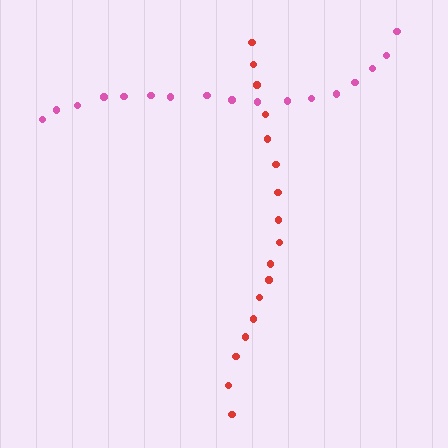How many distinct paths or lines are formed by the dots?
There are 2 distinct paths.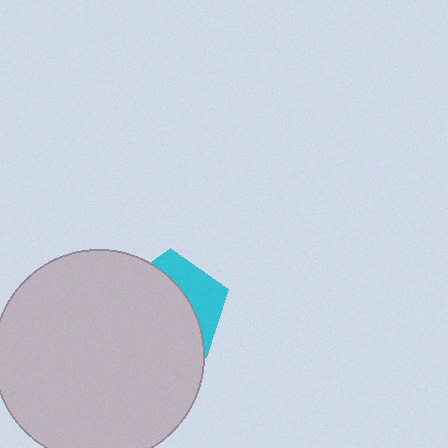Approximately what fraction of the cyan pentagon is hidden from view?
Roughly 68% of the cyan pentagon is hidden behind the light gray circle.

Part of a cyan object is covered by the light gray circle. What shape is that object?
It is a pentagon.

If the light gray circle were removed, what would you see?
You would see the complete cyan pentagon.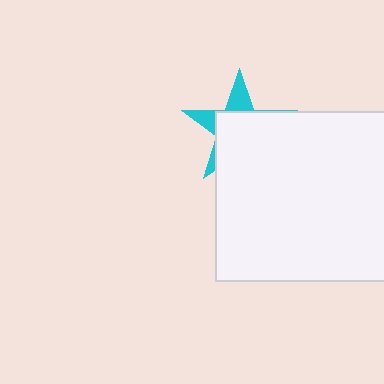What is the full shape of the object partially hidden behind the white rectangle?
The partially hidden object is a cyan star.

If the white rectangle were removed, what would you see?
You would see the complete cyan star.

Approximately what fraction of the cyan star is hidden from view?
Roughly 68% of the cyan star is hidden behind the white rectangle.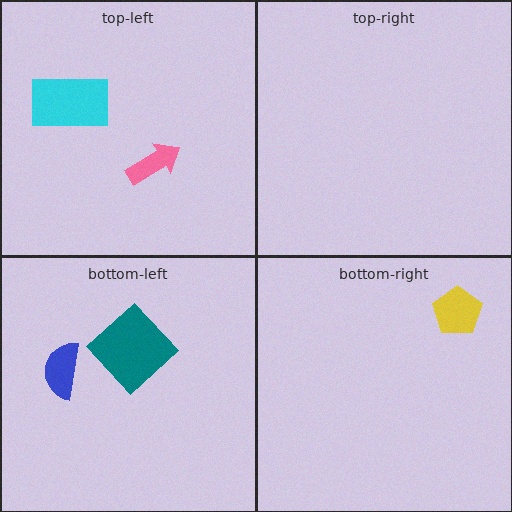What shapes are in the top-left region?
The pink arrow, the cyan rectangle.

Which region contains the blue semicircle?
The bottom-left region.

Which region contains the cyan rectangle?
The top-left region.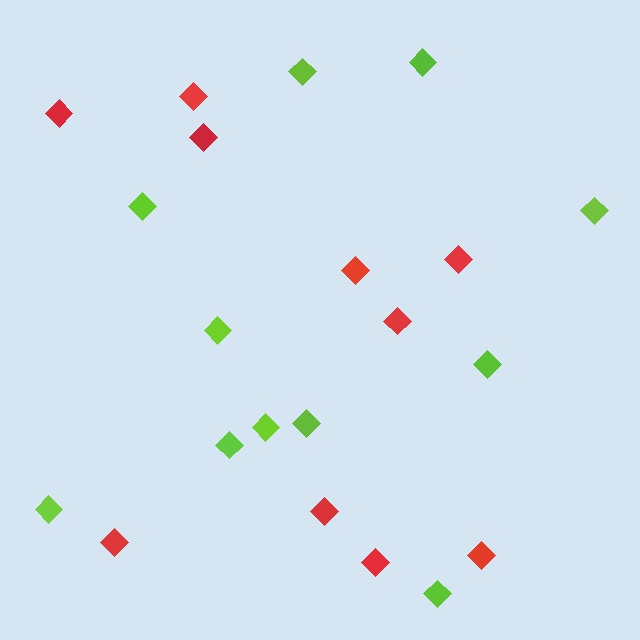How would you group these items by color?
There are 2 groups: one group of red diamonds (10) and one group of lime diamonds (11).